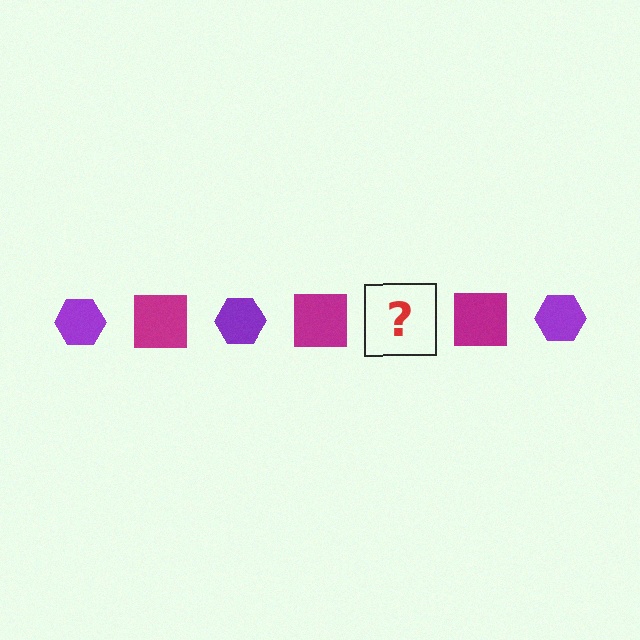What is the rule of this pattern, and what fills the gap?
The rule is that the pattern alternates between purple hexagon and magenta square. The gap should be filled with a purple hexagon.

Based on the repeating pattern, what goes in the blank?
The blank should be a purple hexagon.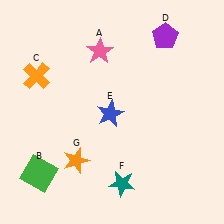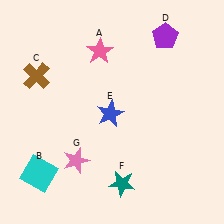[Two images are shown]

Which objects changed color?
B changed from green to cyan. C changed from orange to brown. G changed from orange to pink.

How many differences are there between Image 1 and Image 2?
There are 3 differences between the two images.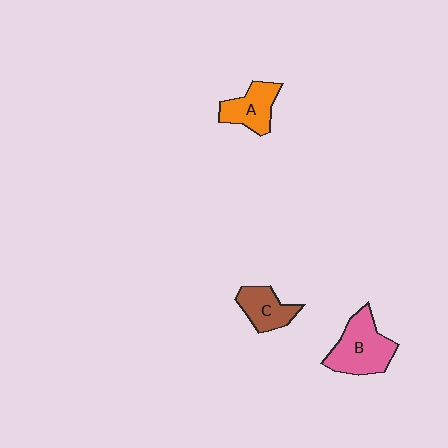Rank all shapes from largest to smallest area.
From largest to smallest: B (pink), A (orange), C (brown).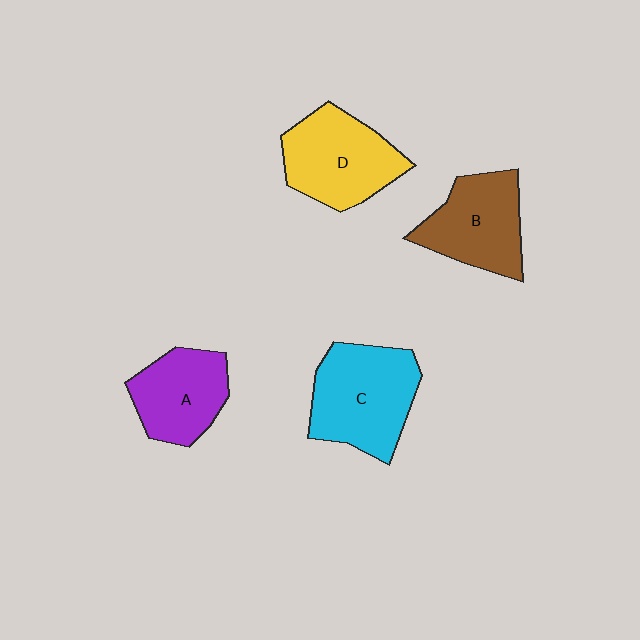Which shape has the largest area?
Shape C (cyan).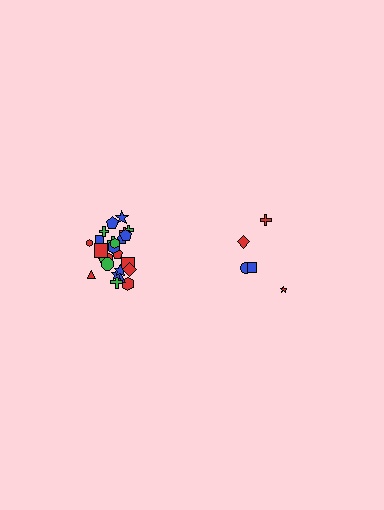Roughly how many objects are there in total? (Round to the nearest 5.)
Roughly 30 objects in total.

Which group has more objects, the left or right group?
The left group.